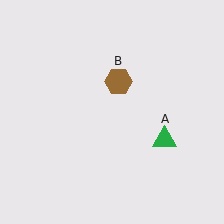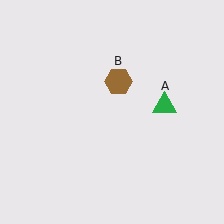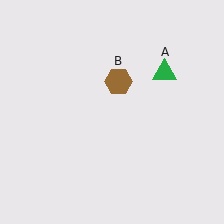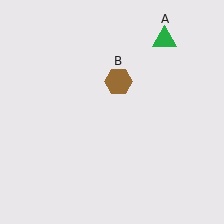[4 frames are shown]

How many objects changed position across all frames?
1 object changed position: green triangle (object A).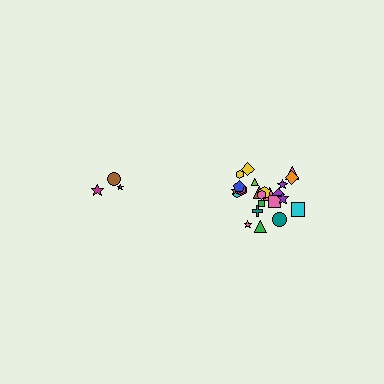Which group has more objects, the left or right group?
The right group.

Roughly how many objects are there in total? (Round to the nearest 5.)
Roughly 30 objects in total.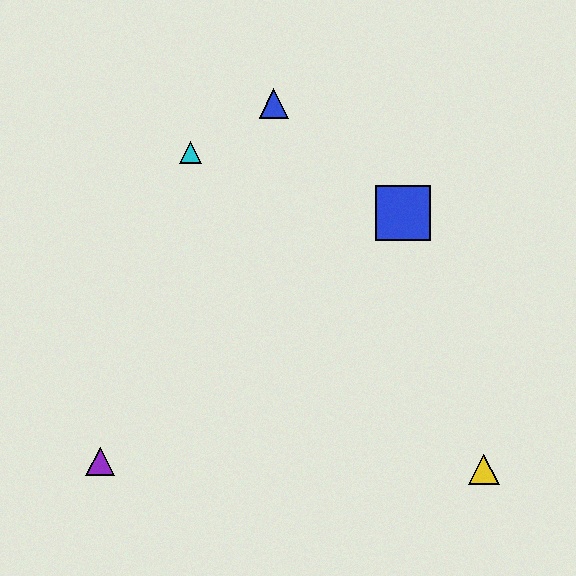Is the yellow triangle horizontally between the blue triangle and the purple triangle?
No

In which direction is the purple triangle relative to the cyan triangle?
The purple triangle is below the cyan triangle.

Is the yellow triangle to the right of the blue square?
Yes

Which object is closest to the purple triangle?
The cyan triangle is closest to the purple triangle.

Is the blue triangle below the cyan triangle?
No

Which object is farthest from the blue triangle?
The yellow triangle is farthest from the blue triangle.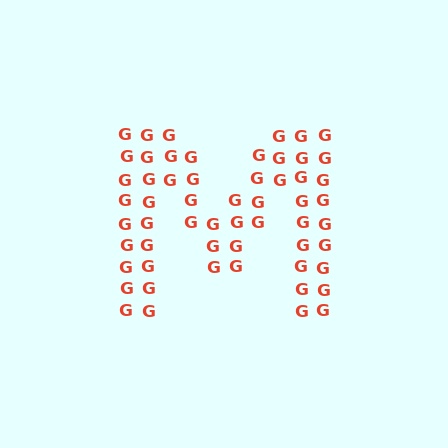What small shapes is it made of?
It is made of small letter G's.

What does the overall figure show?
The overall figure shows the letter M.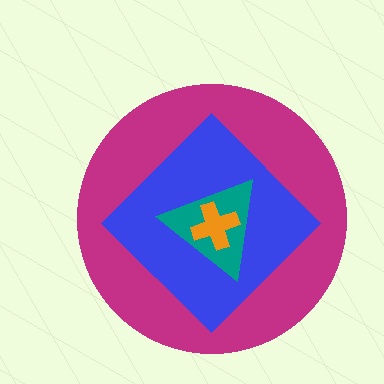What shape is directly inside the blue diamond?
The teal triangle.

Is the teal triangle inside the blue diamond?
Yes.